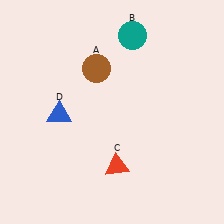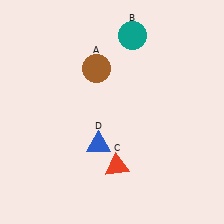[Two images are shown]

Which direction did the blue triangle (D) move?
The blue triangle (D) moved right.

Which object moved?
The blue triangle (D) moved right.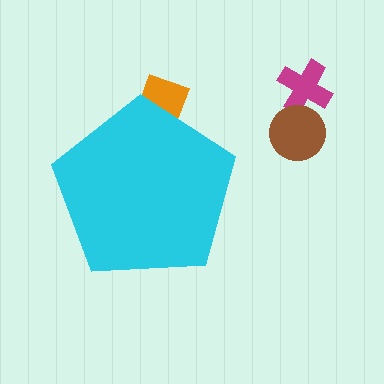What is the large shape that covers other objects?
A cyan pentagon.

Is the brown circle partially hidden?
No, the brown circle is fully visible.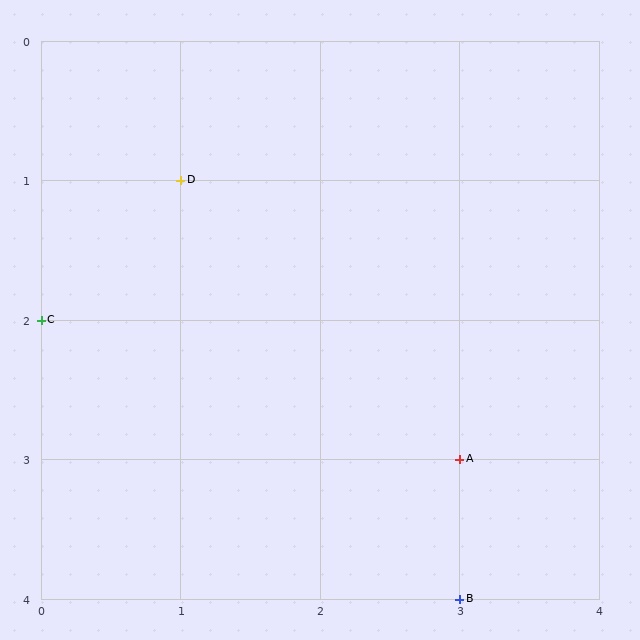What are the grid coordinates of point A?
Point A is at grid coordinates (3, 3).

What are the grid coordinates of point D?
Point D is at grid coordinates (1, 1).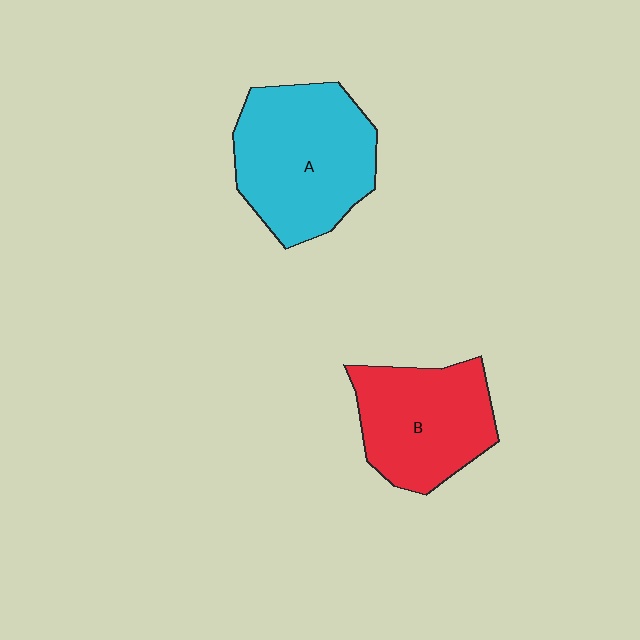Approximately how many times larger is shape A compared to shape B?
Approximately 1.2 times.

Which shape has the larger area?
Shape A (cyan).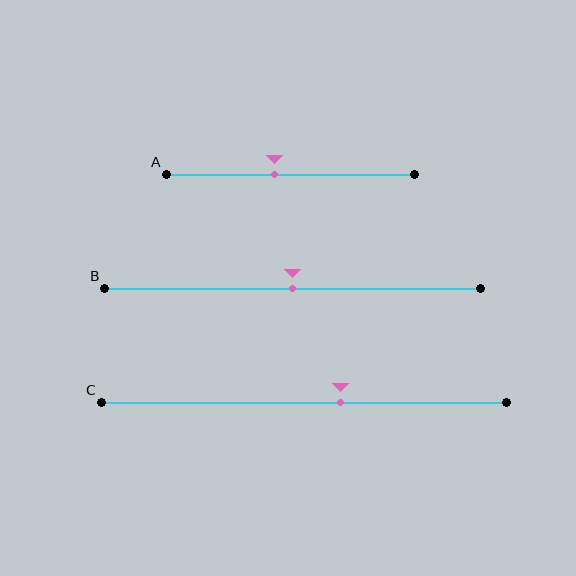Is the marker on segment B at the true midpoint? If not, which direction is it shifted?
Yes, the marker on segment B is at the true midpoint.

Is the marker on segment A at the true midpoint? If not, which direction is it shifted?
No, the marker on segment A is shifted to the left by about 7% of the segment length.